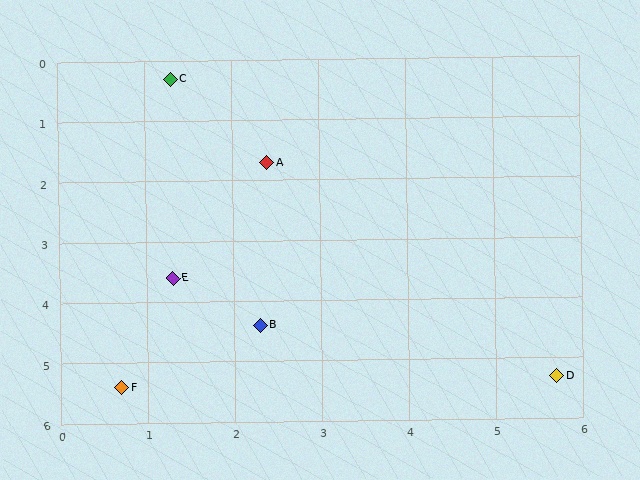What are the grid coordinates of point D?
Point D is at approximately (5.7, 5.3).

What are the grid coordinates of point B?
Point B is at approximately (2.3, 4.4).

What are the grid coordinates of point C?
Point C is at approximately (1.3, 0.3).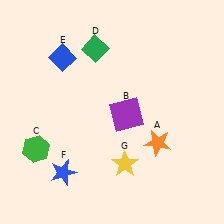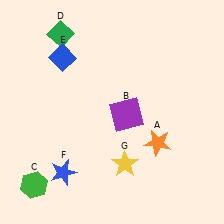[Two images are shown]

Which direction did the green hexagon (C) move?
The green hexagon (C) moved down.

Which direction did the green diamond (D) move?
The green diamond (D) moved left.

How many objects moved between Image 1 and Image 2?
2 objects moved between the two images.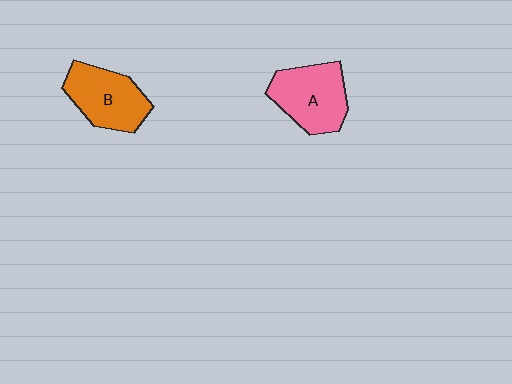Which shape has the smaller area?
Shape B (orange).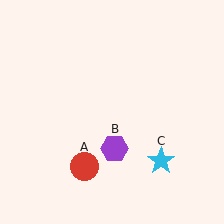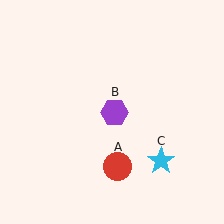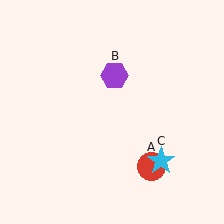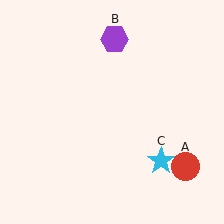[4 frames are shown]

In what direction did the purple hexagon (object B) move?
The purple hexagon (object B) moved up.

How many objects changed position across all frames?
2 objects changed position: red circle (object A), purple hexagon (object B).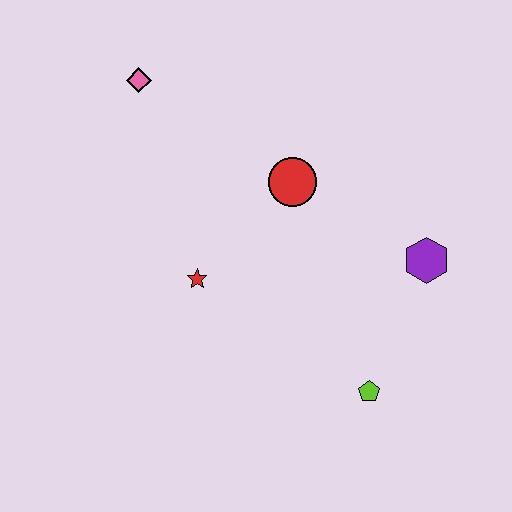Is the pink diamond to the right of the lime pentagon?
No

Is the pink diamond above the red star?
Yes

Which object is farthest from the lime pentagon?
The pink diamond is farthest from the lime pentagon.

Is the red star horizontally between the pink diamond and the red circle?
Yes